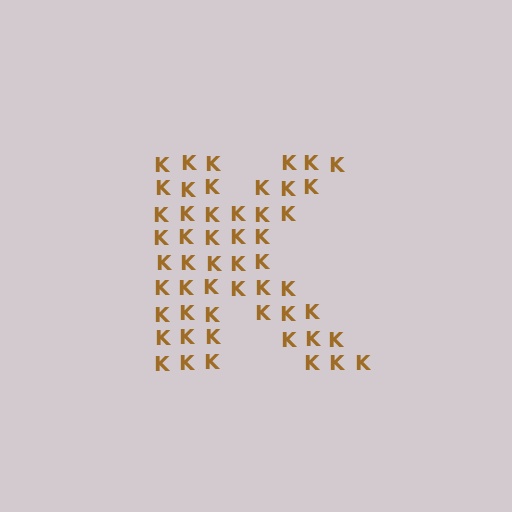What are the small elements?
The small elements are letter K's.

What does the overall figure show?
The overall figure shows the letter K.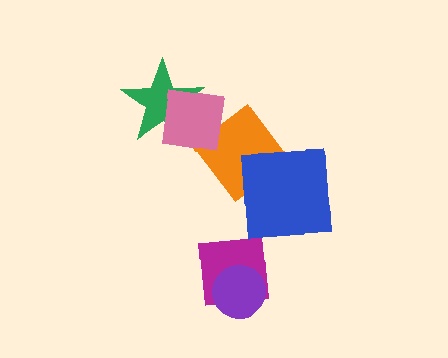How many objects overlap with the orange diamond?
2 objects overlap with the orange diamond.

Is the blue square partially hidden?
No, no other shape covers it.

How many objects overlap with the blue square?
1 object overlaps with the blue square.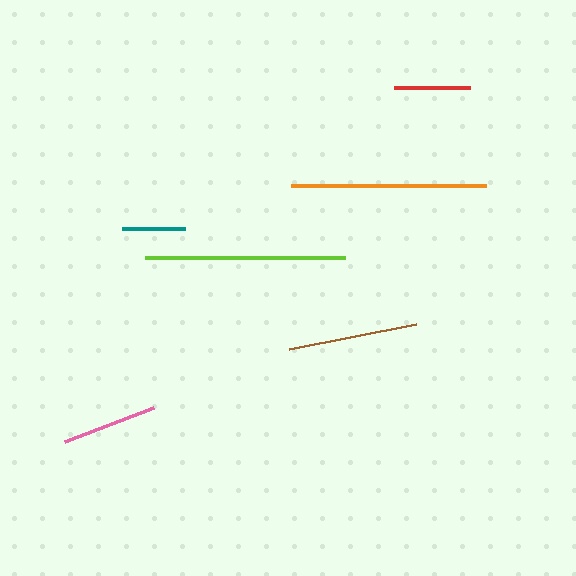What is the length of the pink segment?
The pink segment is approximately 94 pixels long.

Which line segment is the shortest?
The teal line is the shortest at approximately 62 pixels.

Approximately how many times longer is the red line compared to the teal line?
The red line is approximately 1.2 times the length of the teal line.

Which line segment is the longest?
The lime line is the longest at approximately 200 pixels.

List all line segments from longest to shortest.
From longest to shortest: lime, orange, brown, pink, red, teal.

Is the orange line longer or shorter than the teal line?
The orange line is longer than the teal line.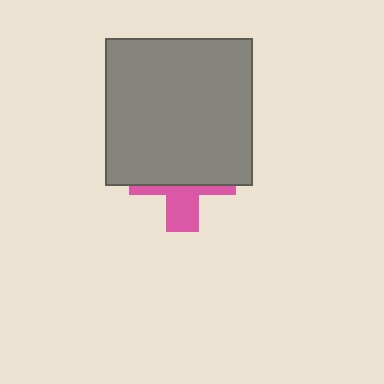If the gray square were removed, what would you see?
You would see the complete pink cross.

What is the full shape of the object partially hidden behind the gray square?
The partially hidden object is a pink cross.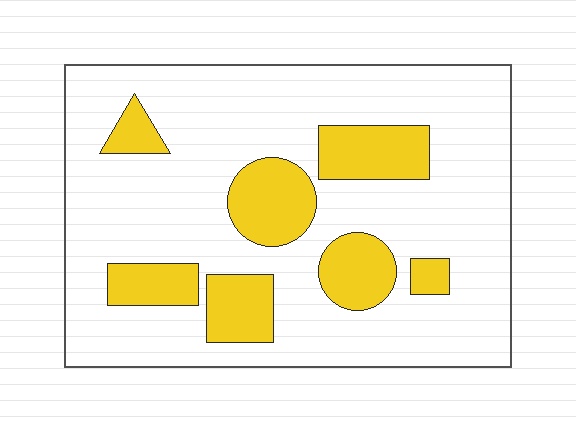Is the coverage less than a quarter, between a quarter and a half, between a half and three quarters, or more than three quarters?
Less than a quarter.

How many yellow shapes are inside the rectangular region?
7.